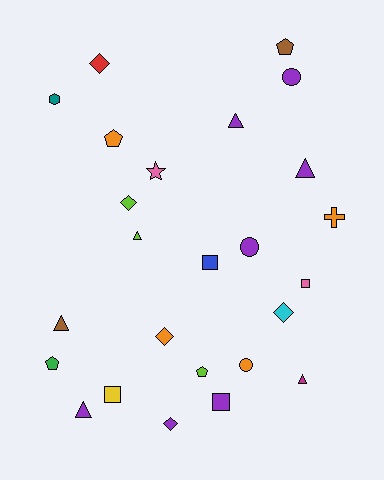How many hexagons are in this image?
There is 1 hexagon.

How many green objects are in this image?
There is 1 green object.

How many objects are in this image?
There are 25 objects.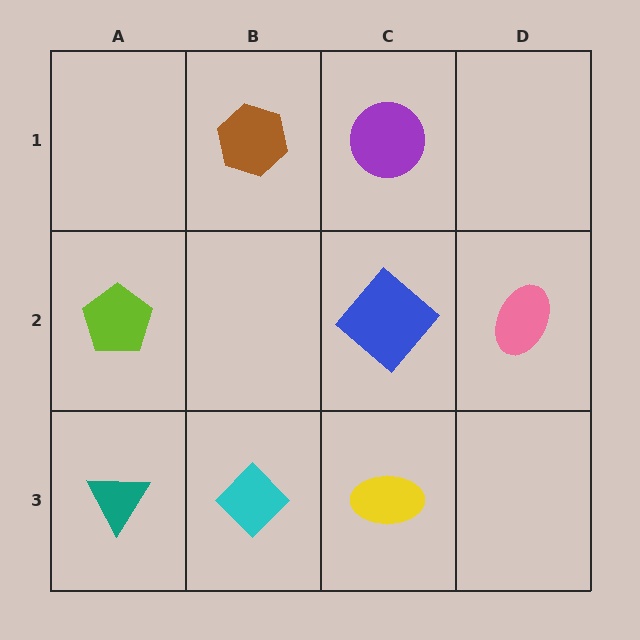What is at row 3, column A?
A teal triangle.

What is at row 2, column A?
A lime pentagon.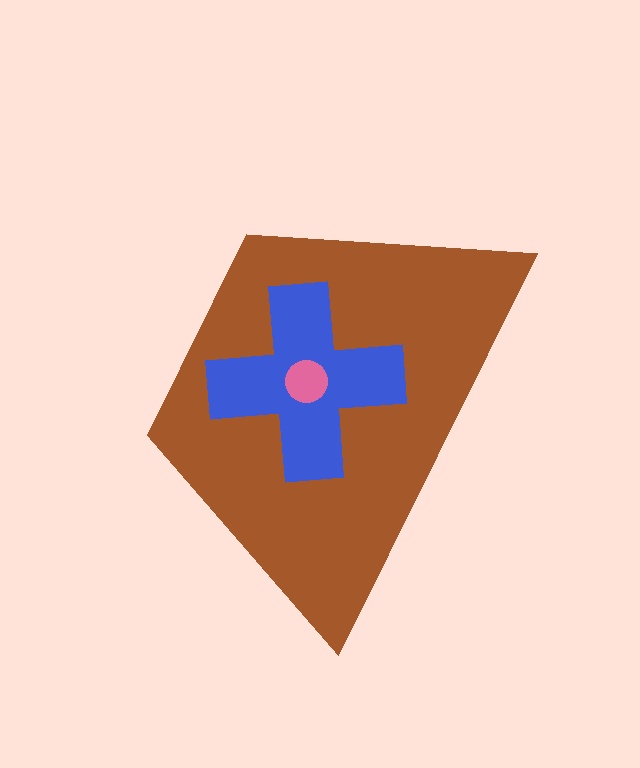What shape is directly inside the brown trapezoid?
The blue cross.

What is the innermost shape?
The pink circle.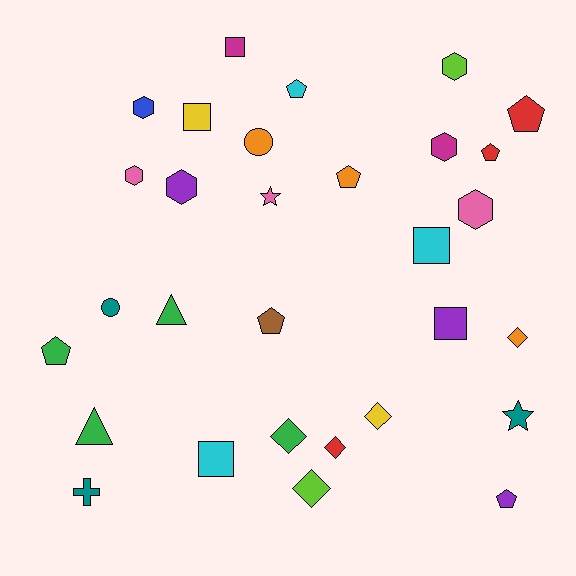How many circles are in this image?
There are 2 circles.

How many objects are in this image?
There are 30 objects.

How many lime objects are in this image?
There are 2 lime objects.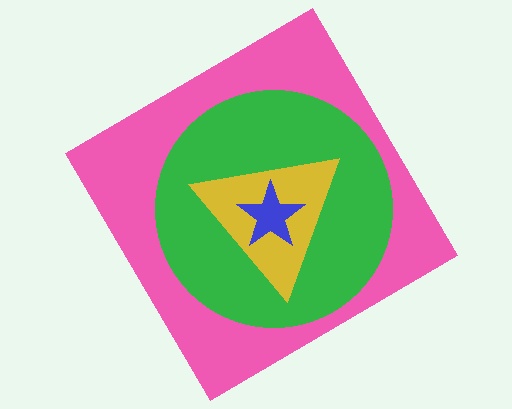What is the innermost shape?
The blue star.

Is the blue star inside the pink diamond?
Yes.